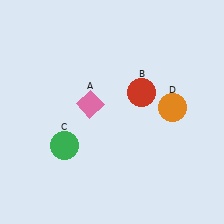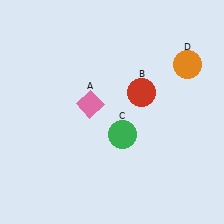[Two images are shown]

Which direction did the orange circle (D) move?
The orange circle (D) moved up.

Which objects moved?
The objects that moved are: the green circle (C), the orange circle (D).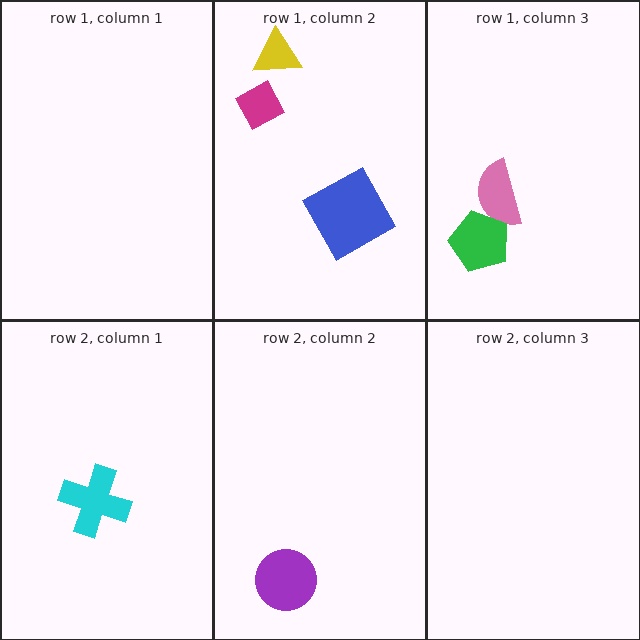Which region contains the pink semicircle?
The row 1, column 3 region.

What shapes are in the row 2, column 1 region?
The cyan cross.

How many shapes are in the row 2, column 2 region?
1.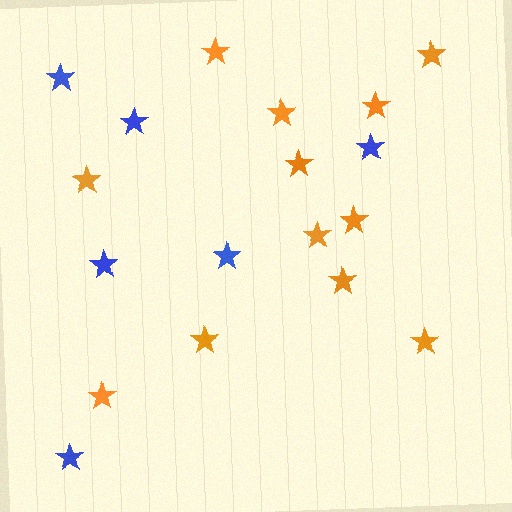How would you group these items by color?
There are 2 groups: one group of orange stars (12) and one group of blue stars (6).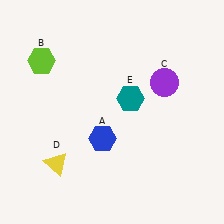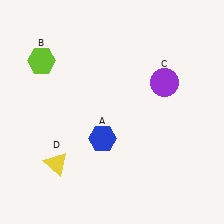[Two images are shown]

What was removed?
The teal hexagon (E) was removed in Image 2.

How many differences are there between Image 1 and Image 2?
There is 1 difference between the two images.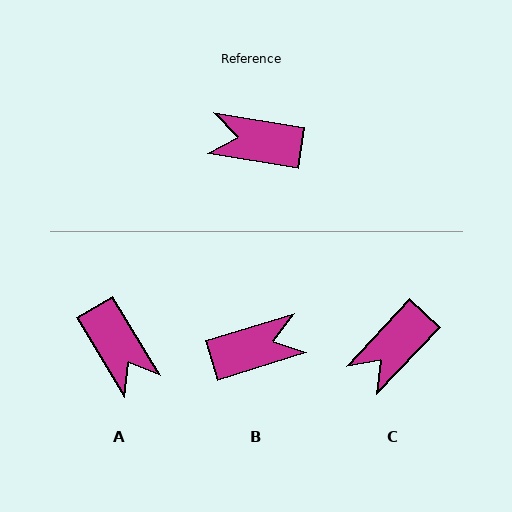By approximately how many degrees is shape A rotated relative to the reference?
Approximately 130 degrees counter-clockwise.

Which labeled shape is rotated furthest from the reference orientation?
B, about 154 degrees away.